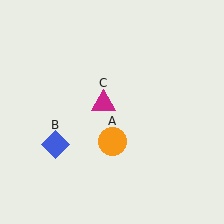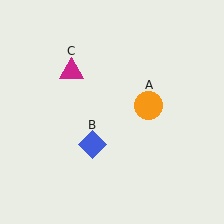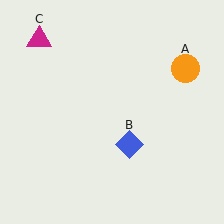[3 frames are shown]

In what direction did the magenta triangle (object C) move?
The magenta triangle (object C) moved up and to the left.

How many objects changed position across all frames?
3 objects changed position: orange circle (object A), blue diamond (object B), magenta triangle (object C).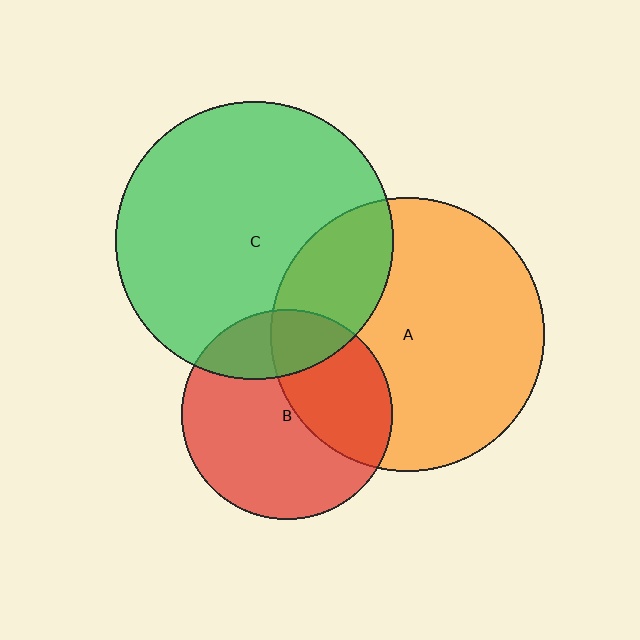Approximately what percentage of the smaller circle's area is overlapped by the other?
Approximately 35%.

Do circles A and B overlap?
Yes.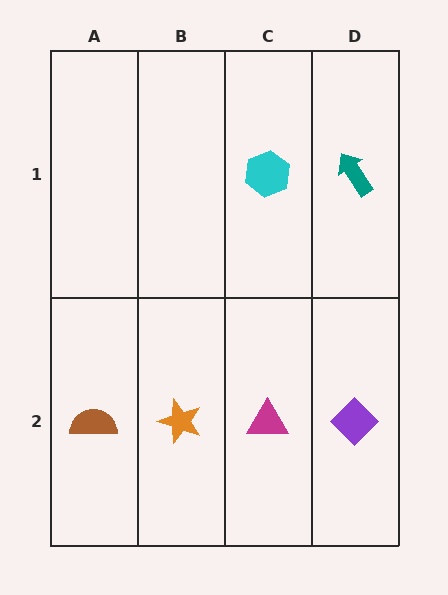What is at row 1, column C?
A cyan hexagon.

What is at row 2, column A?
A brown semicircle.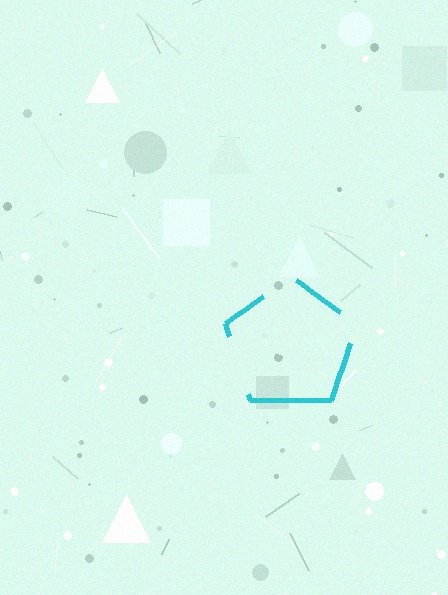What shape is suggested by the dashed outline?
The dashed outline suggests a pentagon.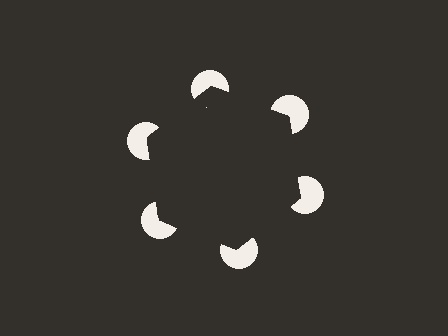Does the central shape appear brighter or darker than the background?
It typically appears slightly darker than the background, even though no actual brightness change is drawn.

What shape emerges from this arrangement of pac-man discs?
An illusory hexagon — its edges are inferred from the aligned wedge cuts in the pac-man discs, not physically drawn.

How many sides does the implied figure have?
6 sides.